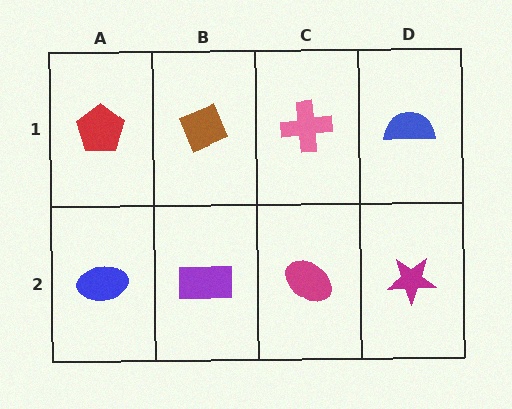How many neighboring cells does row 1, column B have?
3.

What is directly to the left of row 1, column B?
A red pentagon.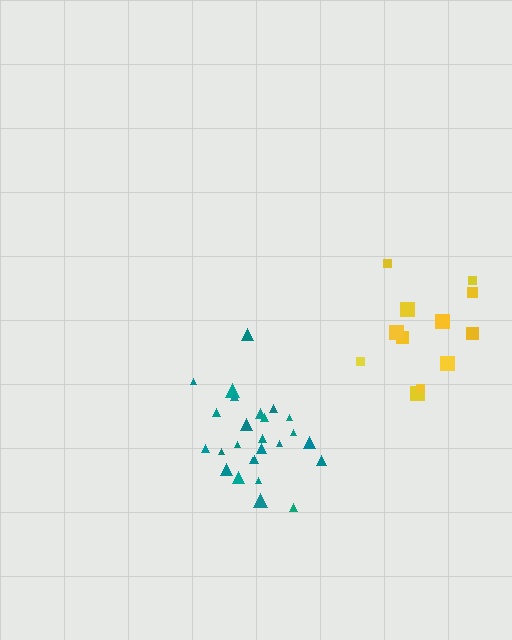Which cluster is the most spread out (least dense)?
Yellow.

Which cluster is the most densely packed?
Teal.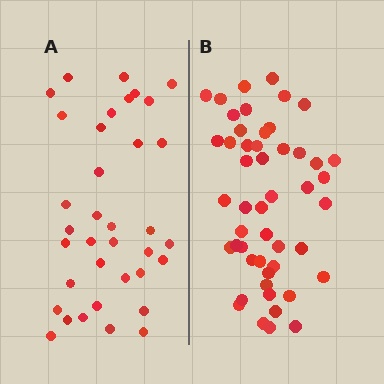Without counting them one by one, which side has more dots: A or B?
Region B (the right region) has more dots.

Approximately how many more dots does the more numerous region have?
Region B has approximately 15 more dots than region A.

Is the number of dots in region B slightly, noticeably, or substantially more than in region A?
Region B has noticeably more, but not dramatically so. The ratio is roughly 1.4 to 1.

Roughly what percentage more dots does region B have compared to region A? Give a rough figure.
About 35% more.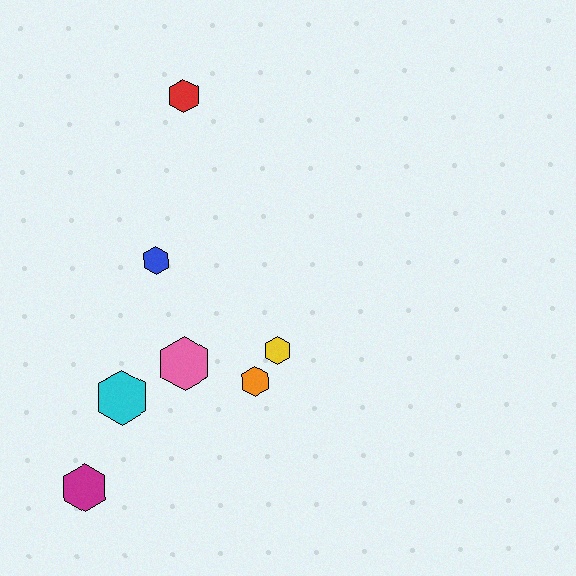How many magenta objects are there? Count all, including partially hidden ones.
There is 1 magenta object.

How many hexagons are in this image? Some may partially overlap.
There are 7 hexagons.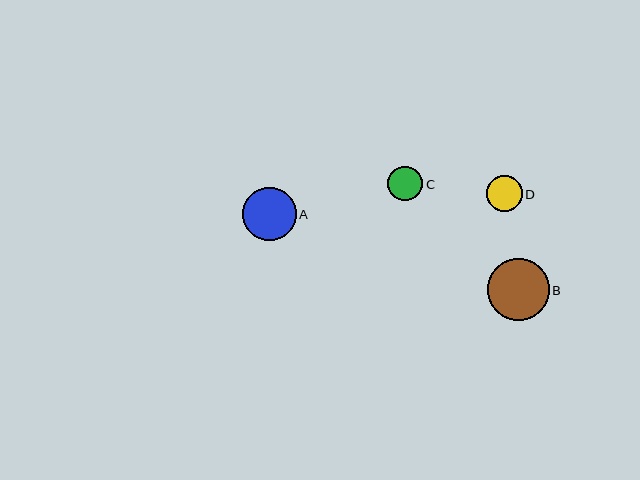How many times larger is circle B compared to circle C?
Circle B is approximately 1.8 times the size of circle C.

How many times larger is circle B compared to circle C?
Circle B is approximately 1.8 times the size of circle C.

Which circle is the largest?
Circle B is the largest with a size of approximately 62 pixels.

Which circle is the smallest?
Circle C is the smallest with a size of approximately 35 pixels.